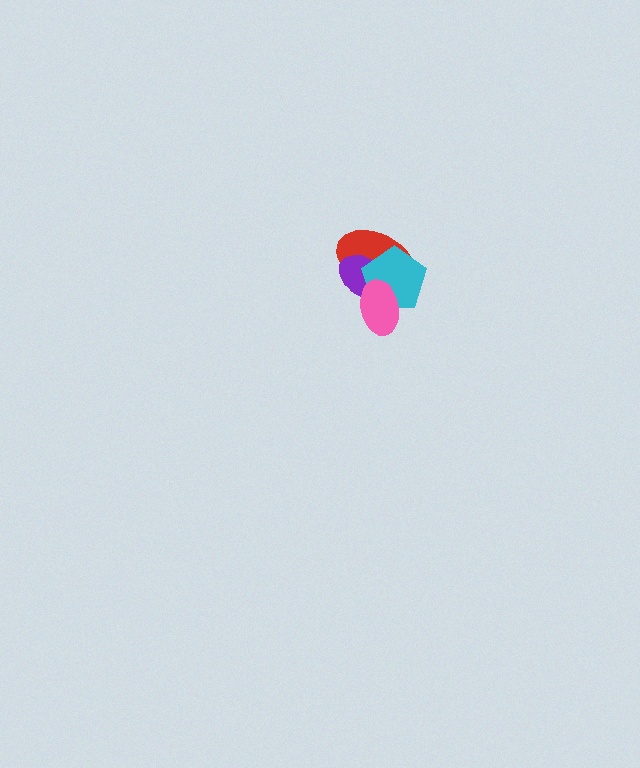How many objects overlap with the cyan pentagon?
3 objects overlap with the cyan pentagon.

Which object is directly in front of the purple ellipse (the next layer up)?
The cyan pentagon is directly in front of the purple ellipse.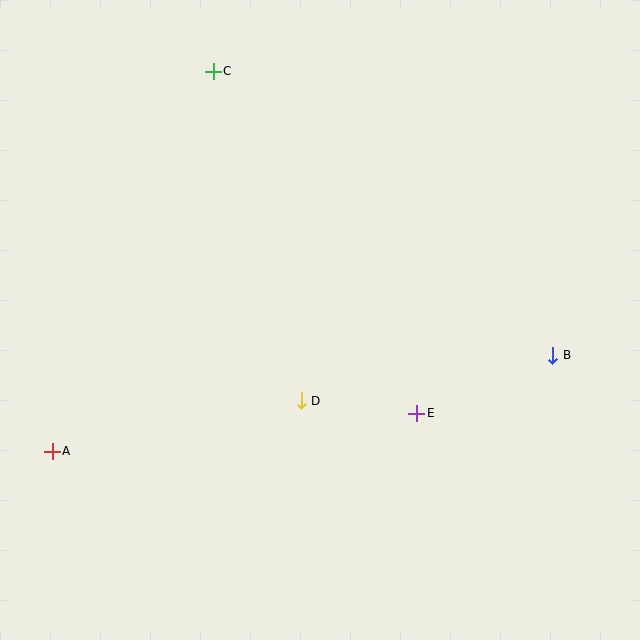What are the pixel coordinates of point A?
Point A is at (52, 451).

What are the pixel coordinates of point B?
Point B is at (553, 355).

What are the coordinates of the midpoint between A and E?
The midpoint between A and E is at (234, 432).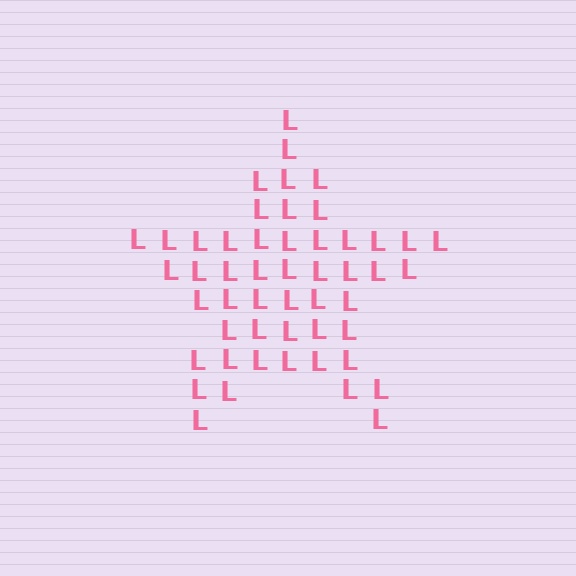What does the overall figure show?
The overall figure shows a star.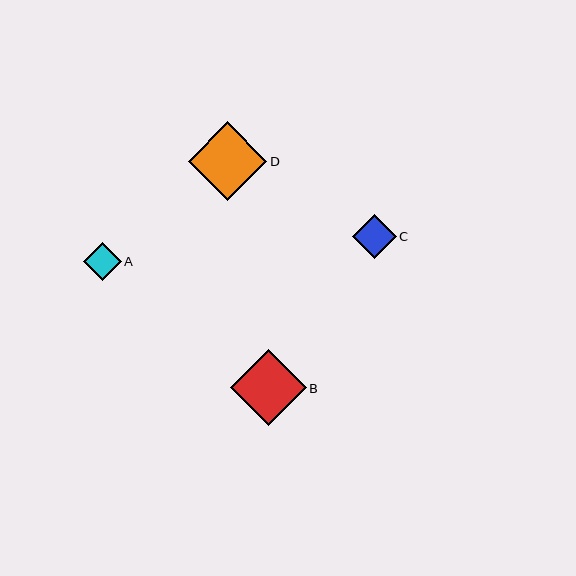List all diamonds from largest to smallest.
From largest to smallest: D, B, C, A.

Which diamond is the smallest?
Diamond A is the smallest with a size of approximately 38 pixels.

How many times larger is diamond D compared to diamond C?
Diamond D is approximately 1.8 times the size of diamond C.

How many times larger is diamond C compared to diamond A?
Diamond C is approximately 1.2 times the size of diamond A.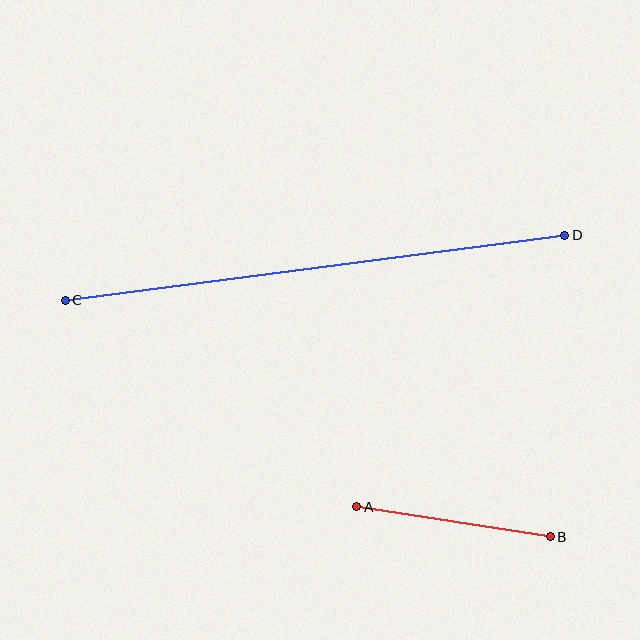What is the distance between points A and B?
The distance is approximately 196 pixels.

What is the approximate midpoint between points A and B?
The midpoint is at approximately (453, 522) pixels.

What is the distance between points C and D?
The distance is approximately 504 pixels.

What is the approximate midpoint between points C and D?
The midpoint is at approximately (315, 268) pixels.